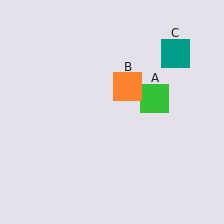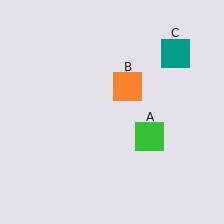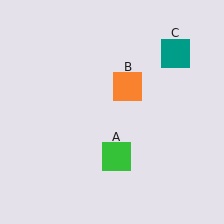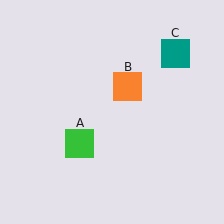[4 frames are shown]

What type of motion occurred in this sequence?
The green square (object A) rotated clockwise around the center of the scene.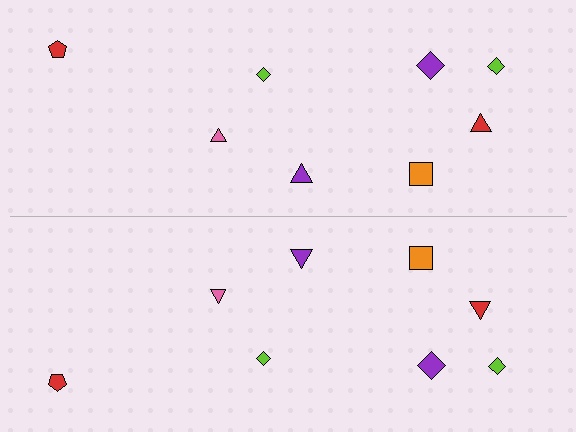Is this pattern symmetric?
Yes, this pattern has bilateral (reflection) symmetry.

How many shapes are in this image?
There are 16 shapes in this image.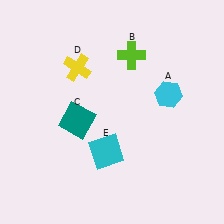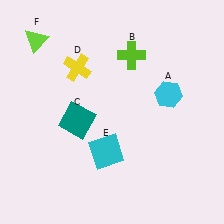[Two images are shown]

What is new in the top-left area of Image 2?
A lime triangle (F) was added in the top-left area of Image 2.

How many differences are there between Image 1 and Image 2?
There is 1 difference between the two images.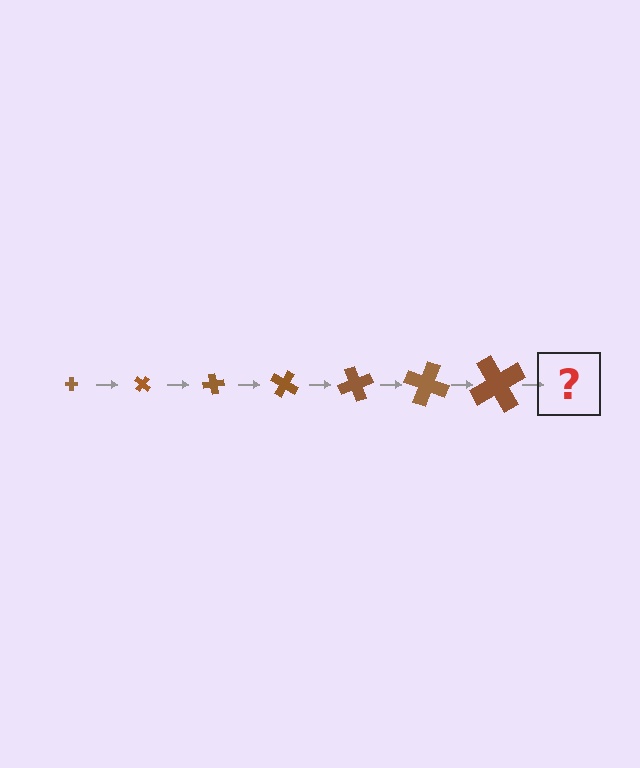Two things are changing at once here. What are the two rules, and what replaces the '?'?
The two rules are that the cross grows larger each step and it rotates 40 degrees each step. The '?' should be a cross, larger than the previous one and rotated 280 degrees from the start.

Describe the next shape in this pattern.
It should be a cross, larger than the previous one and rotated 280 degrees from the start.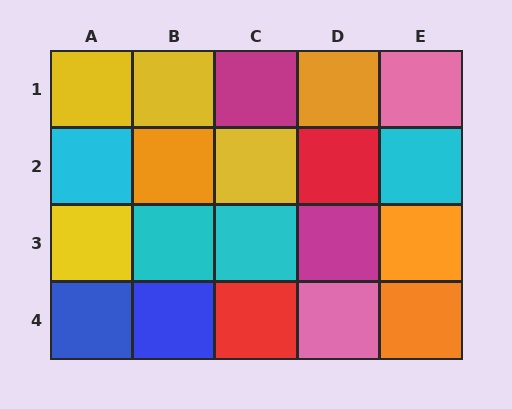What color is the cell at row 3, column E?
Orange.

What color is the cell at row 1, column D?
Orange.